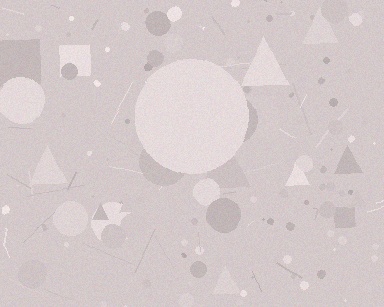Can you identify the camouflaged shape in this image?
The camouflaged shape is a circle.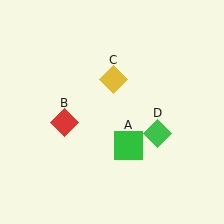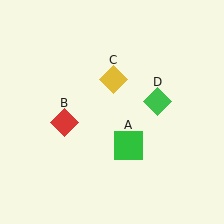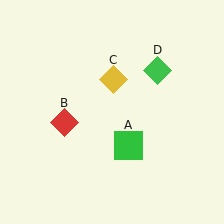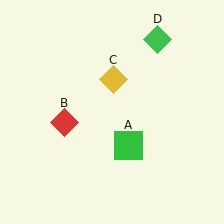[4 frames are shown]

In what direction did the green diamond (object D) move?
The green diamond (object D) moved up.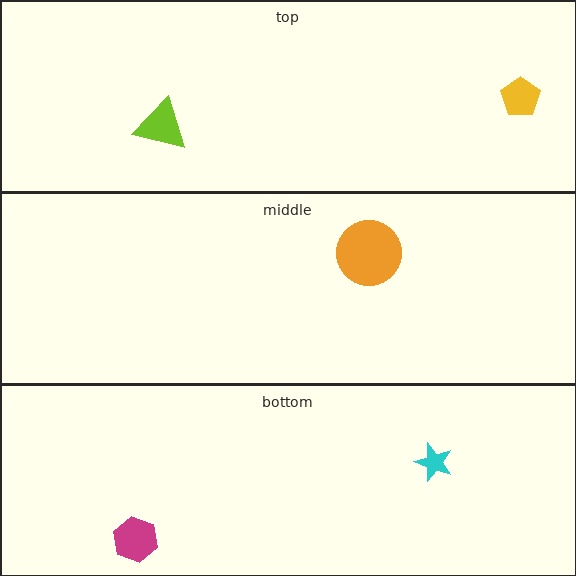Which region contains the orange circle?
The middle region.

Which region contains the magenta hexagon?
The bottom region.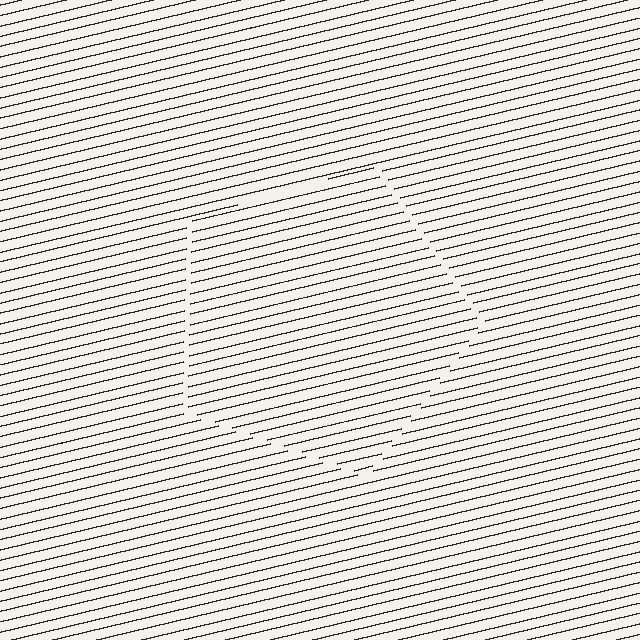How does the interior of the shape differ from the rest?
The interior of the shape contains the same grating, shifted by half a period — the contour is defined by the phase discontinuity where line-ends from the inner and outer gratings abut.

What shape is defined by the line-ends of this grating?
An illusory pentagon. The interior of the shape contains the same grating, shifted by half a period — the contour is defined by the phase discontinuity where line-ends from the inner and outer gratings abut.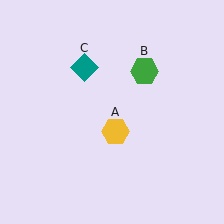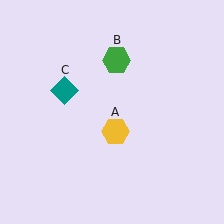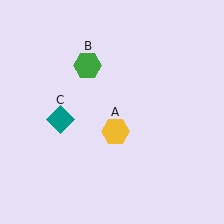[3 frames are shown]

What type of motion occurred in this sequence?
The green hexagon (object B), teal diamond (object C) rotated counterclockwise around the center of the scene.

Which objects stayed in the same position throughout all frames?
Yellow hexagon (object A) remained stationary.